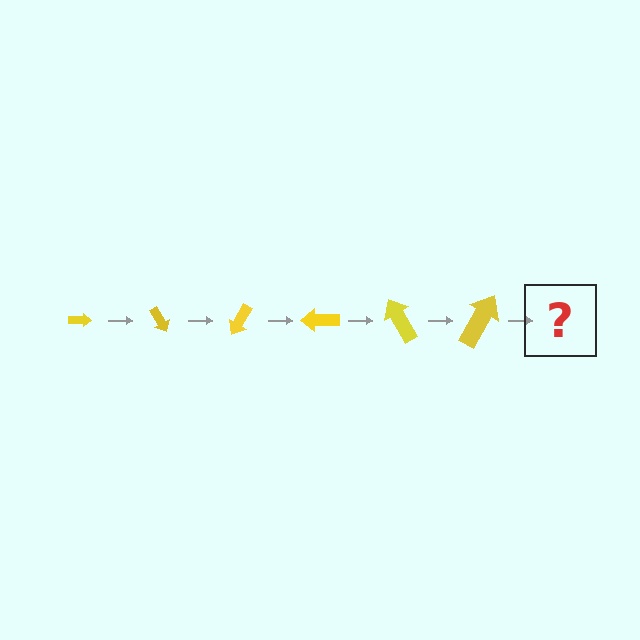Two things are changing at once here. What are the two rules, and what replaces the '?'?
The two rules are that the arrow grows larger each step and it rotates 60 degrees each step. The '?' should be an arrow, larger than the previous one and rotated 360 degrees from the start.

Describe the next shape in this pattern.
It should be an arrow, larger than the previous one and rotated 360 degrees from the start.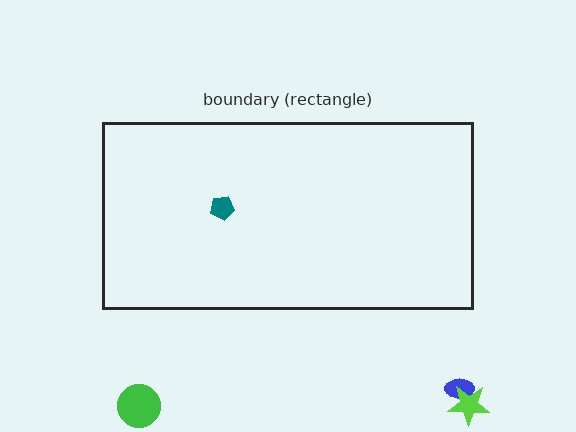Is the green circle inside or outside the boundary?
Outside.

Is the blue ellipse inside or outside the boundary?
Outside.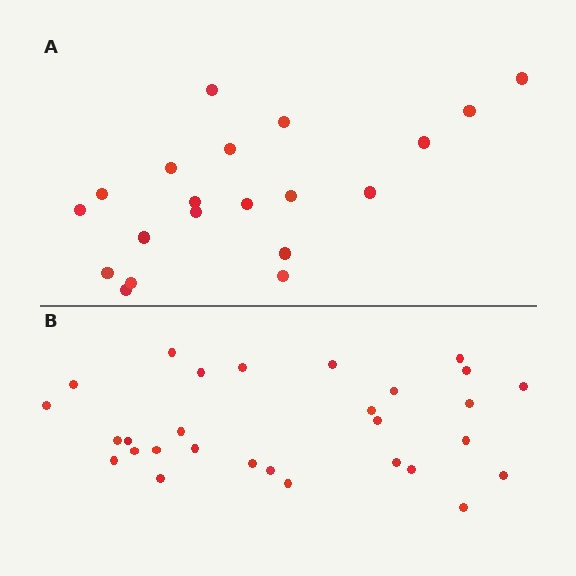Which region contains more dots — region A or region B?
Region B (the bottom region) has more dots.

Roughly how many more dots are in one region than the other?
Region B has roughly 8 or so more dots than region A.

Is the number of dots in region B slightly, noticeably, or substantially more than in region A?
Region B has substantially more. The ratio is roughly 1.4 to 1.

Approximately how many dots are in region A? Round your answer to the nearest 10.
About 20 dots.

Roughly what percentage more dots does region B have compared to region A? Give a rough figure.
About 45% more.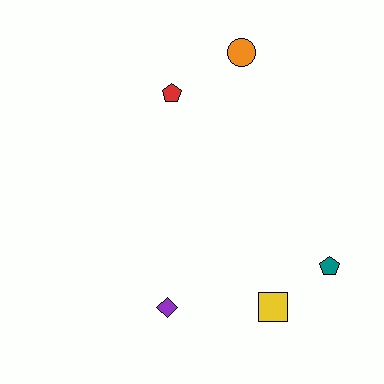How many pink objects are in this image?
There are no pink objects.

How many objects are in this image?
There are 5 objects.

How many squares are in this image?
There is 1 square.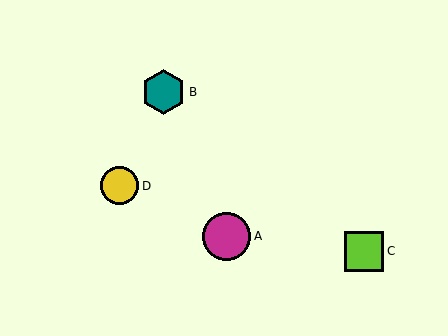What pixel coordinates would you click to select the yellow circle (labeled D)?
Click at (120, 186) to select the yellow circle D.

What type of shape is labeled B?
Shape B is a teal hexagon.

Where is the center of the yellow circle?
The center of the yellow circle is at (120, 186).